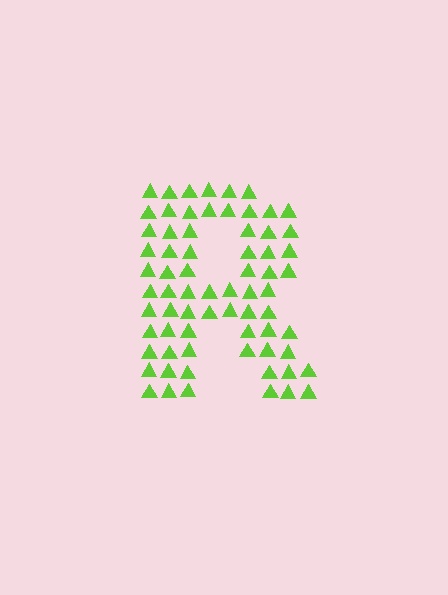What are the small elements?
The small elements are triangles.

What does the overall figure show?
The overall figure shows the letter R.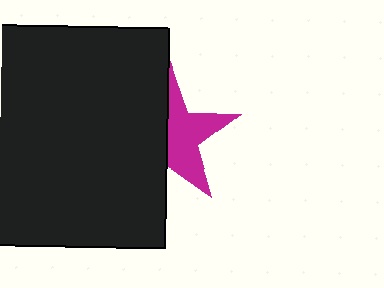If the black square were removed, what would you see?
You would see the complete magenta star.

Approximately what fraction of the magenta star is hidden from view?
Roughly 48% of the magenta star is hidden behind the black square.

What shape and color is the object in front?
The object in front is a black square.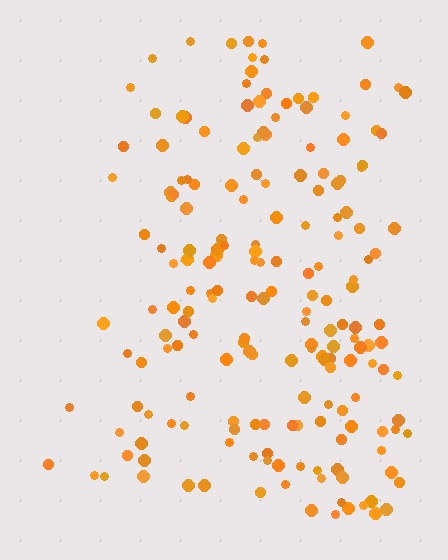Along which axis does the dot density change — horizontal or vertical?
Horizontal.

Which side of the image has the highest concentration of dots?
The right.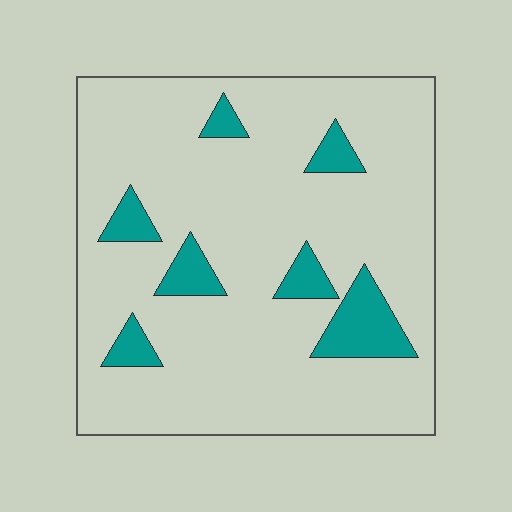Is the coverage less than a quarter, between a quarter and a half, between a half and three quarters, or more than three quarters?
Less than a quarter.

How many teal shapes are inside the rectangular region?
7.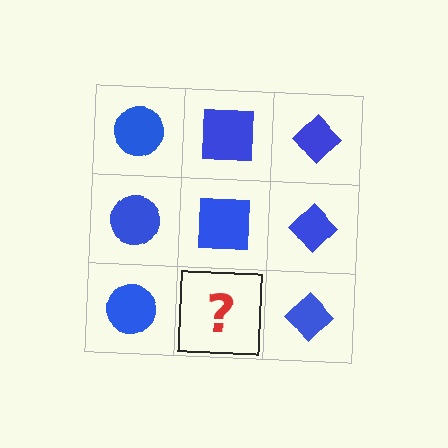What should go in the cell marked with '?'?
The missing cell should contain a blue square.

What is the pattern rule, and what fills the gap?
The rule is that each column has a consistent shape. The gap should be filled with a blue square.